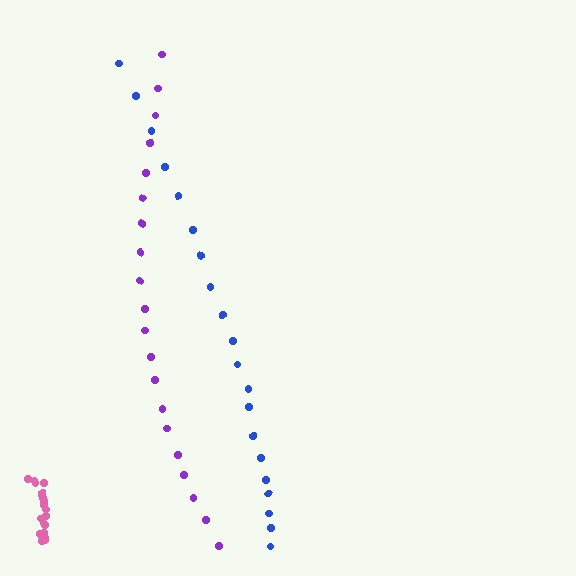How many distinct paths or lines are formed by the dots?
There are 3 distinct paths.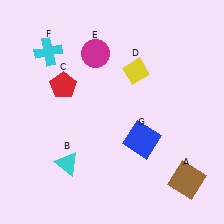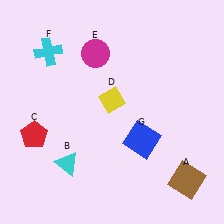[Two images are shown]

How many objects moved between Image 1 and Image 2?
2 objects moved between the two images.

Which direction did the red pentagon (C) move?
The red pentagon (C) moved down.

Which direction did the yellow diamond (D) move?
The yellow diamond (D) moved down.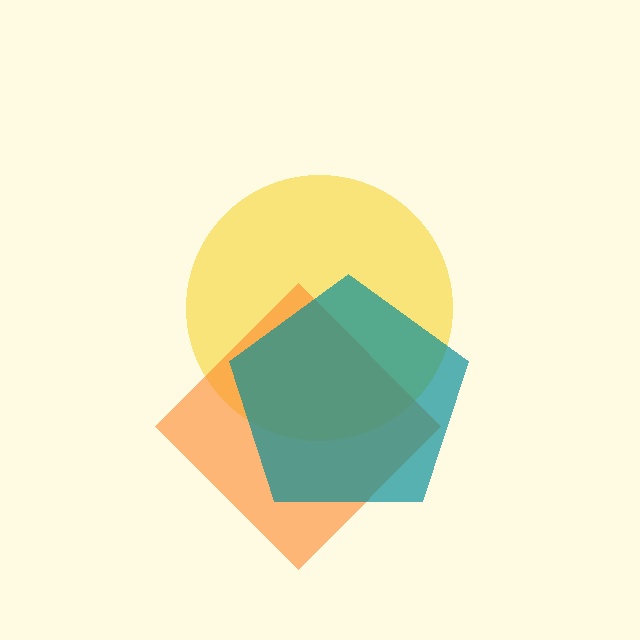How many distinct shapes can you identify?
There are 3 distinct shapes: a yellow circle, an orange diamond, a teal pentagon.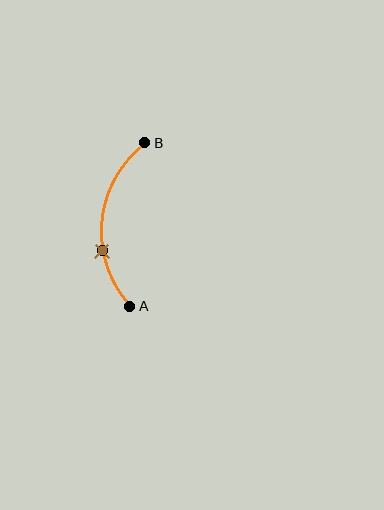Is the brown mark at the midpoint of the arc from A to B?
No. The brown mark lies on the arc but is closer to endpoint A. The arc midpoint would be at the point on the curve equidistant along the arc from both A and B.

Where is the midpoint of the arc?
The arc midpoint is the point on the curve farthest from the straight line joining A and B. It sits to the left of that line.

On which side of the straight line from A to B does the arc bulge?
The arc bulges to the left of the straight line connecting A and B.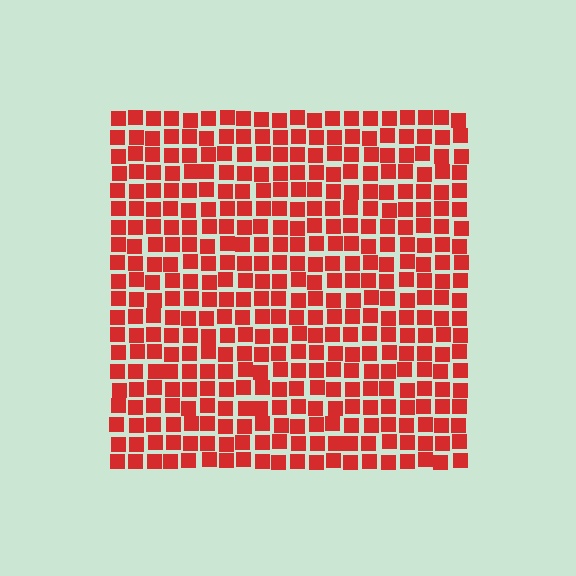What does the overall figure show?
The overall figure shows a square.